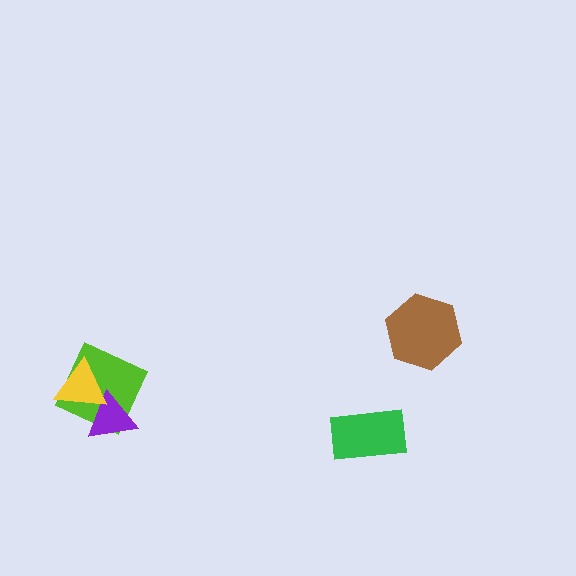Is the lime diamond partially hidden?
Yes, it is partially covered by another shape.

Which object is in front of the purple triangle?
The yellow triangle is in front of the purple triangle.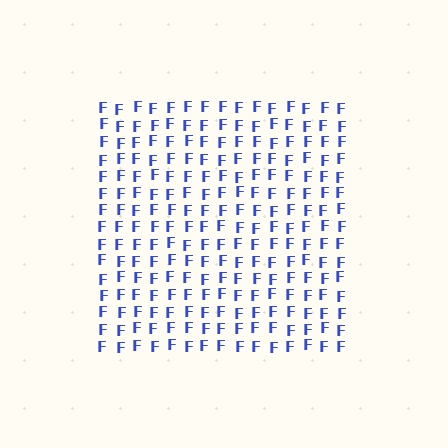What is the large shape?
The large shape is a square.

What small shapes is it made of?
It is made of small letter F's.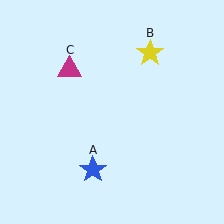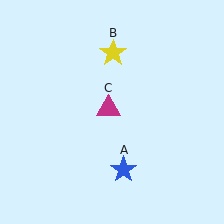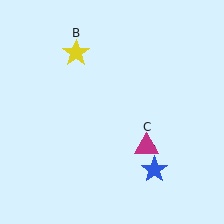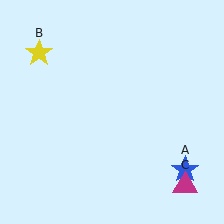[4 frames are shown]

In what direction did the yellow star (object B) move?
The yellow star (object B) moved left.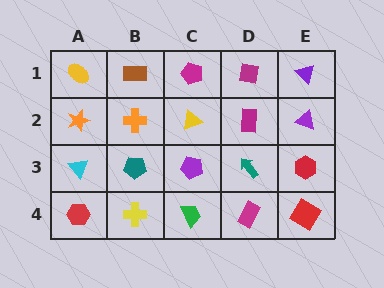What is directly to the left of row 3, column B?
A cyan triangle.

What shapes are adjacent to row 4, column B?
A teal pentagon (row 3, column B), a red hexagon (row 4, column A), a green trapezoid (row 4, column C).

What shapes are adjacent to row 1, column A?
An orange star (row 2, column A), a brown rectangle (row 1, column B).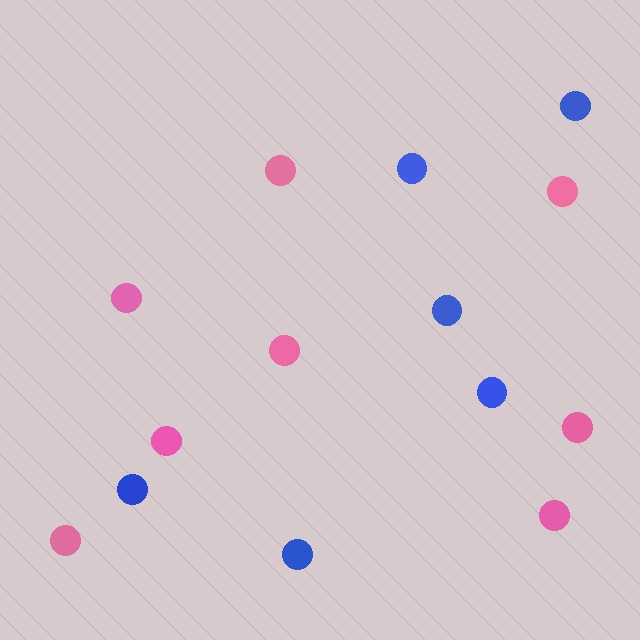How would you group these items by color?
There are 2 groups: one group of blue circles (6) and one group of pink circles (8).